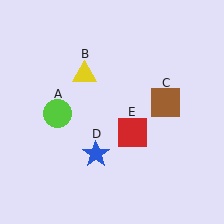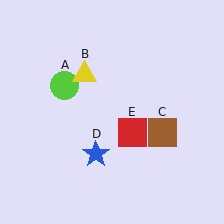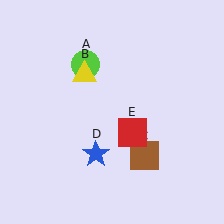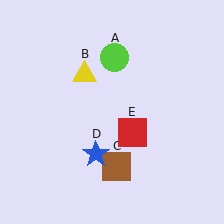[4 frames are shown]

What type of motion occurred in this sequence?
The lime circle (object A), brown square (object C) rotated clockwise around the center of the scene.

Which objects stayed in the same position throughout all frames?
Yellow triangle (object B) and blue star (object D) and red square (object E) remained stationary.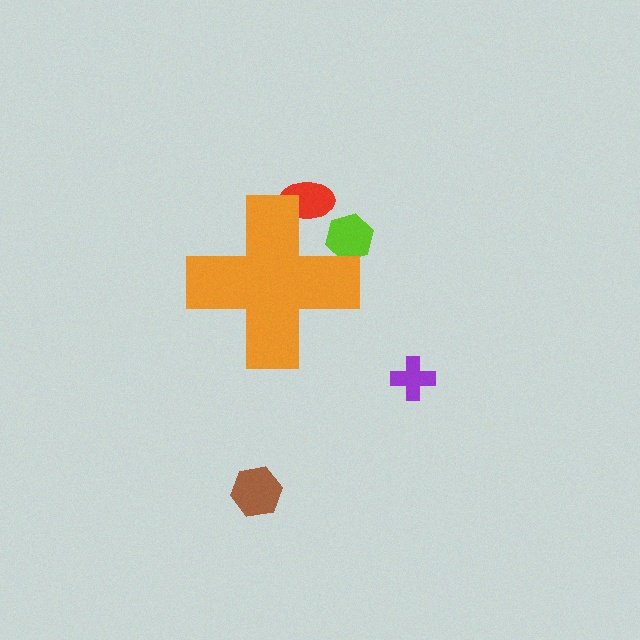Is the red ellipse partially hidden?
Yes, the red ellipse is partially hidden behind the orange cross.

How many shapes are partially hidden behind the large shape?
2 shapes are partially hidden.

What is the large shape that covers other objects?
An orange cross.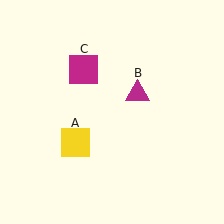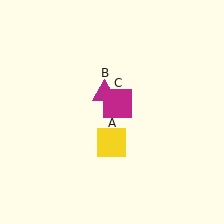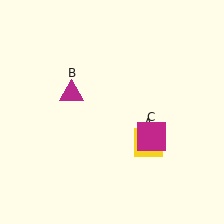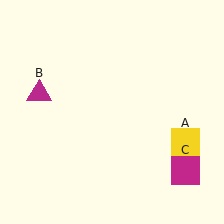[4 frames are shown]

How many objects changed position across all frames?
3 objects changed position: yellow square (object A), magenta triangle (object B), magenta square (object C).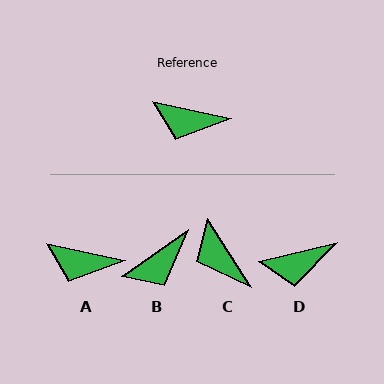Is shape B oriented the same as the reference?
No, it is off by about 48 degrees.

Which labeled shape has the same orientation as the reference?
A.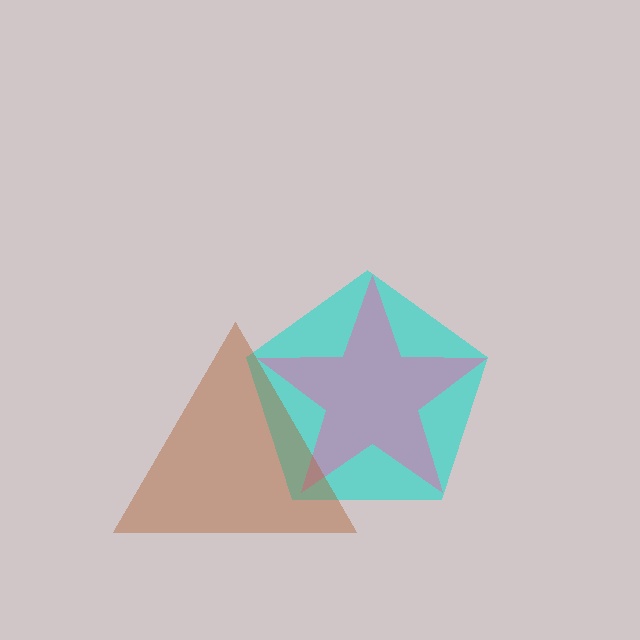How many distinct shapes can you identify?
There are 3 distinct shapes: a cyan pentagon, a pink star, a brown triangle.